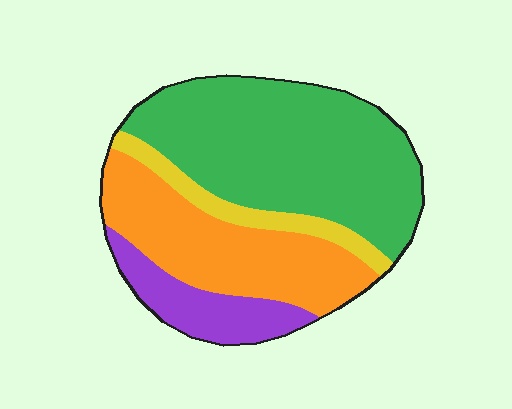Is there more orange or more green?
Green.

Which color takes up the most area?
Green, at roughly 50%.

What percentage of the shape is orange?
Orange covers roughly 30% of the shape.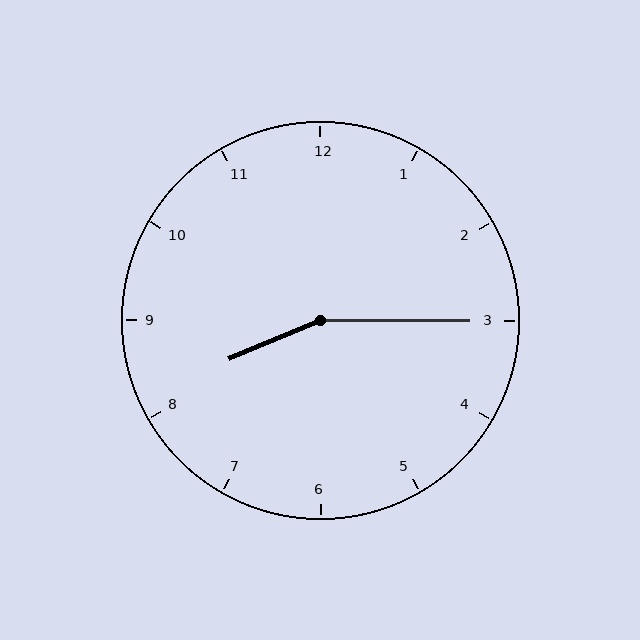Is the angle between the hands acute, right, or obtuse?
It is obtuse.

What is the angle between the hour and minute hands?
Approximately 158 degrees.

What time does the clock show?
8:15.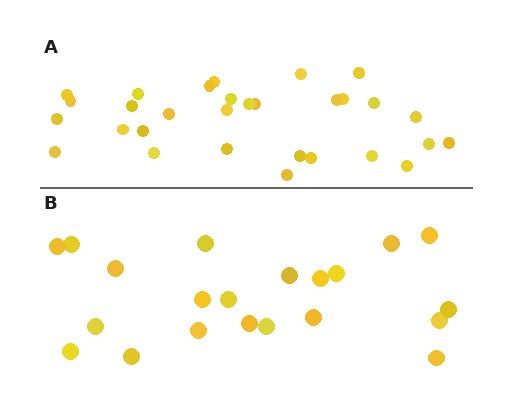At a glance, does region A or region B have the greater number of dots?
Region A (the top region) has more dots.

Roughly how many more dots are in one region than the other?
Region A has roughly 8 or so more dots than region B.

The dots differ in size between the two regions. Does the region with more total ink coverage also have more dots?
No. Region B has more total ink coverage because its dots are larger, but region A actually contains more individual dots. Total area can be misleading — the number of items is what matters here.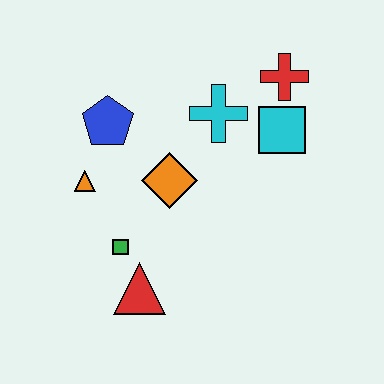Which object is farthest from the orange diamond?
The red cross is farthest from the orange diamond.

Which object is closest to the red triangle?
The green square is closest to the red triangle.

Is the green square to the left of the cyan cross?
Yes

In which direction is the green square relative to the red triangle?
The green square is above the red triangle.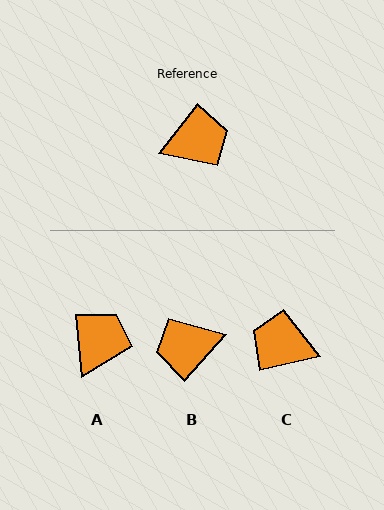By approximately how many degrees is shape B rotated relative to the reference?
Approximately 176 degrees counter-clockwise.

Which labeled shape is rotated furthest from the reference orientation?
B, about 176 degrees away.